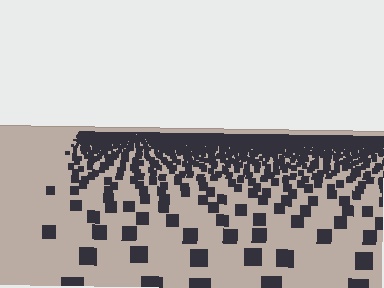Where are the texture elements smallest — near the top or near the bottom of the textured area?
Near the top.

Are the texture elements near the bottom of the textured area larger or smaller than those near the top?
Larger. Near the bottom, elements are closer to the viewer and appear at a bigger on-screen size.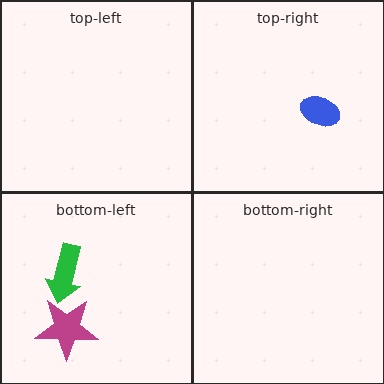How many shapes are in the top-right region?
1.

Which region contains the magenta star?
The bottom-left region.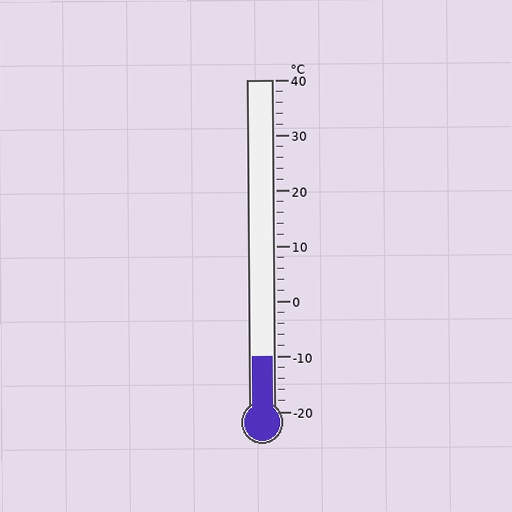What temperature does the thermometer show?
The thermometer shows approximately -10°C.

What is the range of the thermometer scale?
The thermometer scale ranges from -20°C to 40°C.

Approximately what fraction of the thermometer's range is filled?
The thermometer is filled to approximately 15% of its range.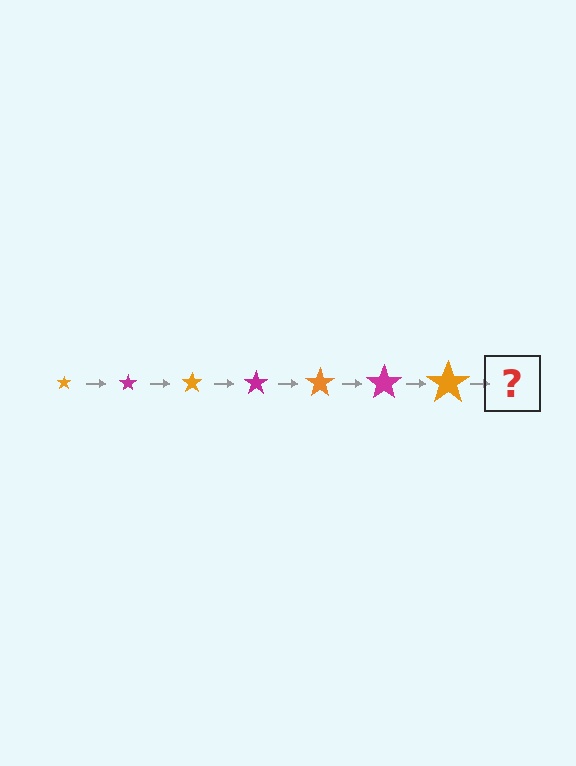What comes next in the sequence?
The next element should be a magenta star, larger than the previous one.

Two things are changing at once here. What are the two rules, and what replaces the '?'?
The two rules are that the star grows larger each step and the color cycles through orange and magenta. The '?' should be a magenta star, larger than the previous one.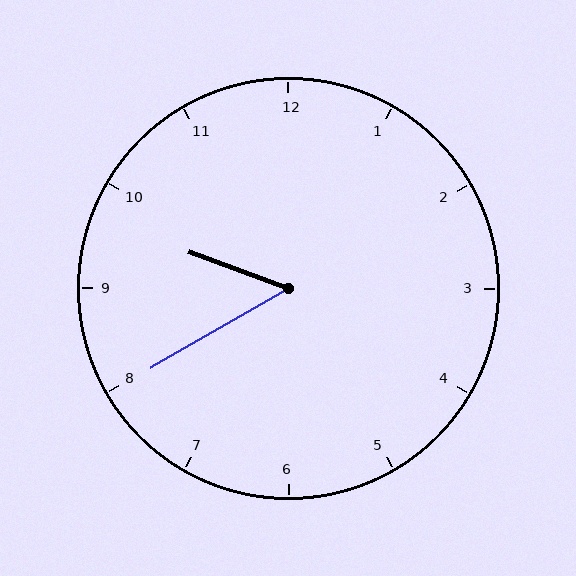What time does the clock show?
9:40.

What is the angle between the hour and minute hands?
Approximately 50 degrees.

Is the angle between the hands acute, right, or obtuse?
It is acute.